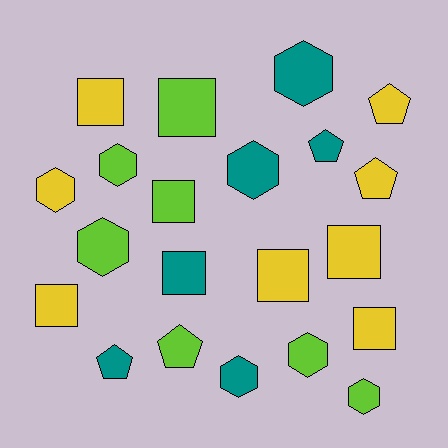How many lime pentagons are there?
There is 1 lime pentagon.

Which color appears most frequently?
Yellow, with 8 objects.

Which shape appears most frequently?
Hexagon, with 8 objects.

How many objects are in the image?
There are 21 objects.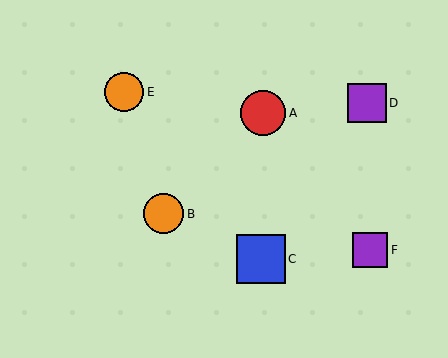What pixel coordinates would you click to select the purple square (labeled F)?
Click at (370, 250) to select the purple square F.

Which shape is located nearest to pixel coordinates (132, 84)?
The orange circle (labeled E) at (124, 92) is nearest to that location.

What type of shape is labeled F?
Shape F is a purple square.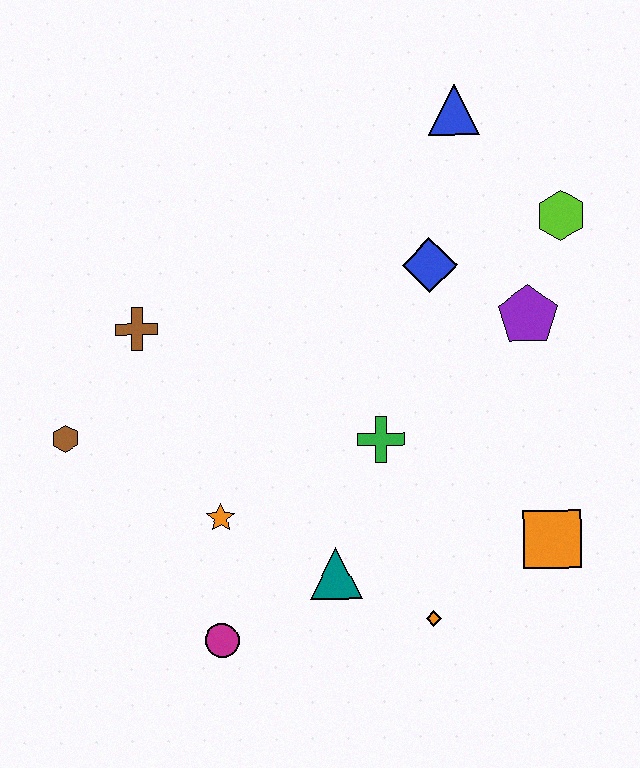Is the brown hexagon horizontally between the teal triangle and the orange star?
No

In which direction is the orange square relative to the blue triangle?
The orange square is below the blue triangle.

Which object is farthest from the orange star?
The blue triangle is farthest from the orange star.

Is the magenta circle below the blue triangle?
Yes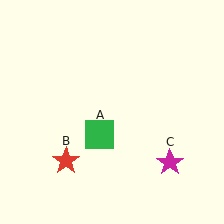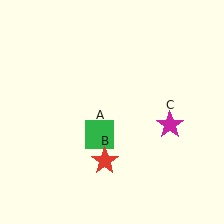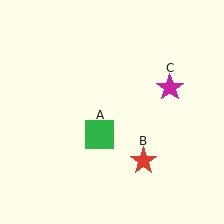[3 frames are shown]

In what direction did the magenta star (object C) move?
The magenta star (object C) moved up.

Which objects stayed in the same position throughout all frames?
Green square (object A) remained stationary.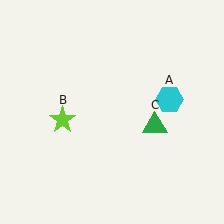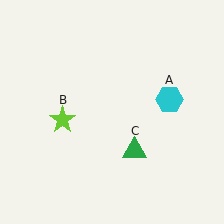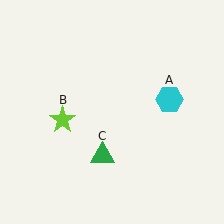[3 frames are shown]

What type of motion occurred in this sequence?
The green triangle (object C) rotated clockwise around the center of the scene.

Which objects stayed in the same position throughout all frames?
Cyan hexagon (object A) and lime star (object B) remained stationary.